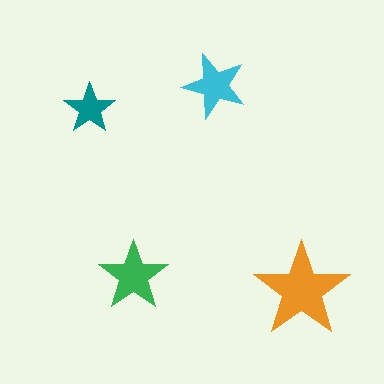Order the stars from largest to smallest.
the orange one, the green one, the cyan one, the teal one.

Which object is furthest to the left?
The teal star is leftmost.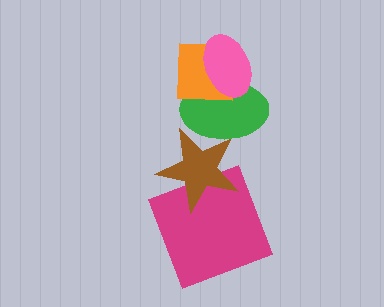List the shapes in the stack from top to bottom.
From top to bottom: the pink ellipse, the orange square, the green ellipse, the brown star, the magenta square.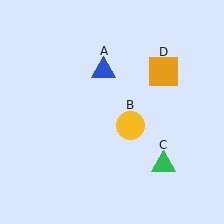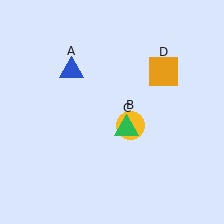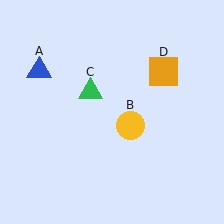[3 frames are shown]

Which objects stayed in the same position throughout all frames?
Yellow circle (object B) and orange square (object D) remained stationary.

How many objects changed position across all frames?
2 objects changed position: blue triangle (object A), green triangle (object C).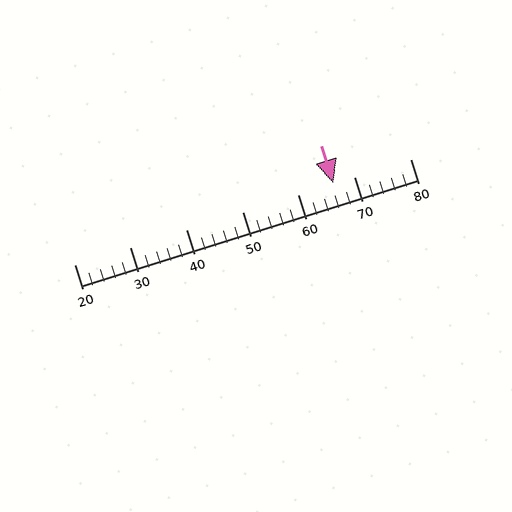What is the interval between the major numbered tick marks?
The major tick marks are spaced 10 units apart.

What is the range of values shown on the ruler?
The ruler shows values from 20 to 80.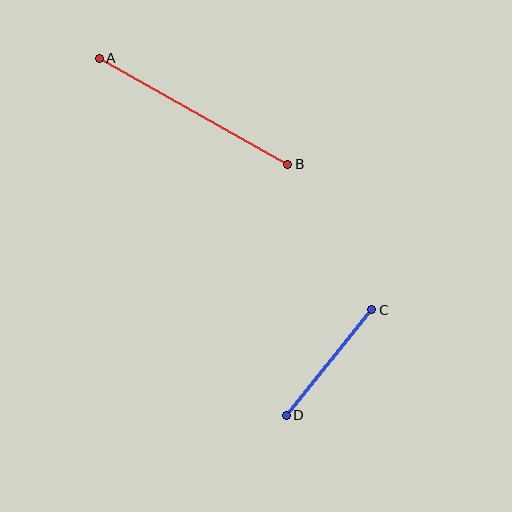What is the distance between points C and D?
The distance is approximately 136 pixels.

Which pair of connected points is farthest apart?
Points A and B are farthest apart.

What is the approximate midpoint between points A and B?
The midpoint is at approximately (193, 111) pixels.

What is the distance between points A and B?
The distance is approximately 217 pixels.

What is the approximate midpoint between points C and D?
The midpoint is at approximately (329, 363) pixels.